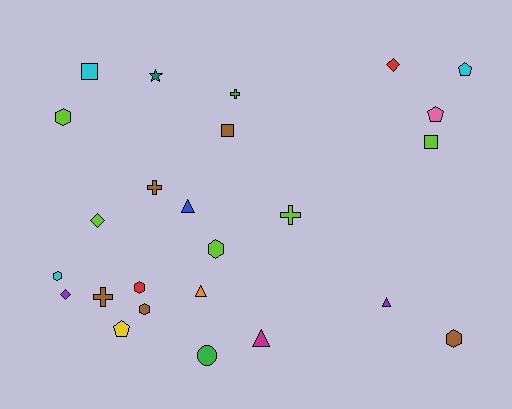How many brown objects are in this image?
There are 5 brown objects.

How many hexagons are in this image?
There are 6 hexagons.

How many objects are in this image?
There are 25 objects.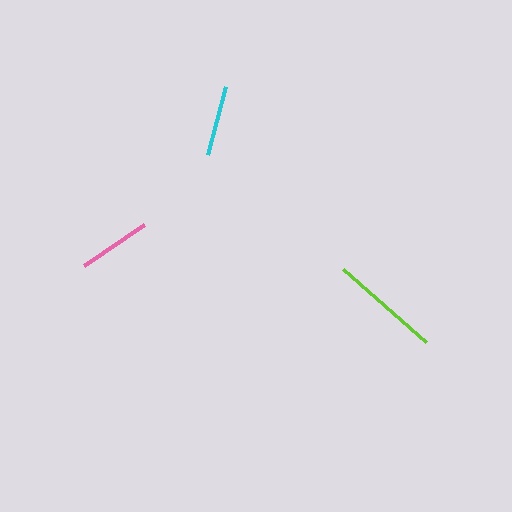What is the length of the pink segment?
The pink segment is approximately 73 pixels long.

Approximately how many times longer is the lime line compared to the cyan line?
The lime line is approximately 1.6 times the length of the cyan line.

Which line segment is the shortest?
The cyan line is the shortest at approximately 70 pixels.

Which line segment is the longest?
The lime line is the longest at approximately 110 pixels.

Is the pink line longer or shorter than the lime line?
The lime line is longer than the pink line.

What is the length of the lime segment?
The lime segment is approximately 110 pixels long.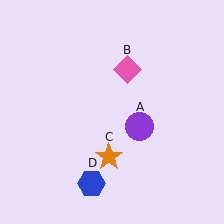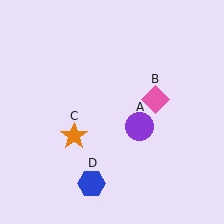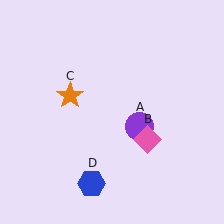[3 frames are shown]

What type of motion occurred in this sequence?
The pink diamond (object B), orange star (object C) rotated clockwise around the center of the scene.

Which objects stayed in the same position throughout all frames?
Purple circle (object A) and blue hexagon (object D) remained stationary.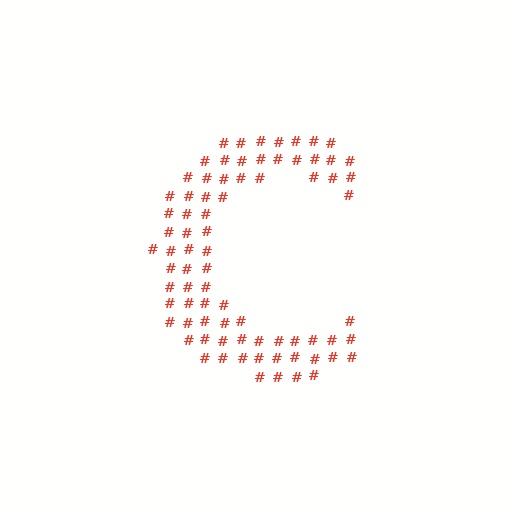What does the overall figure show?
The overall figure shows the letter C.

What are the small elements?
The small elements are hash symbols.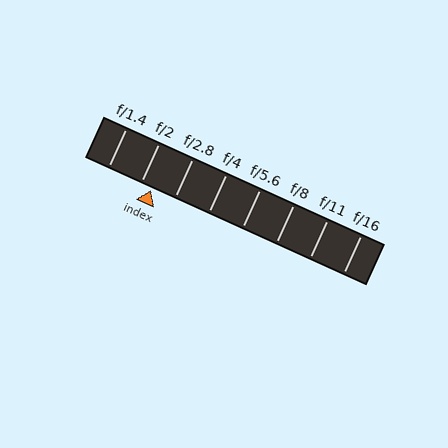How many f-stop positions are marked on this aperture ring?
There are 8 f-stop positions marked.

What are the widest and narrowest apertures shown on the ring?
The widest aperture shown is f/1.4 and the narrowest is f/16.